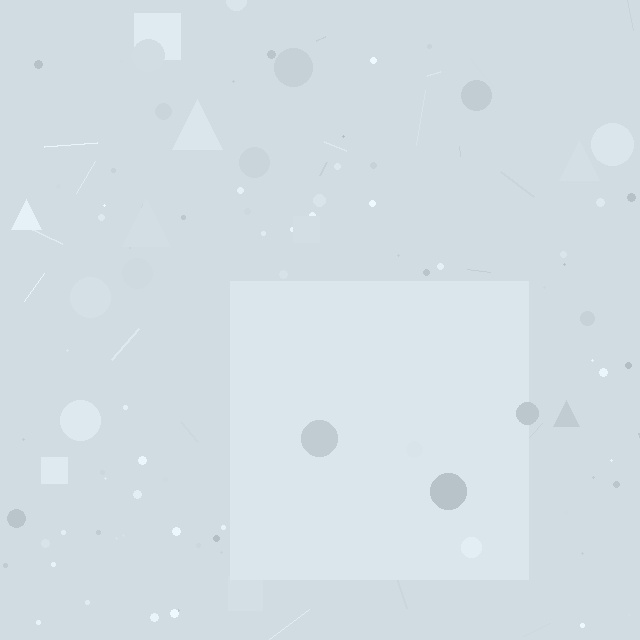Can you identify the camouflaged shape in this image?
The camouflaged shape is a square.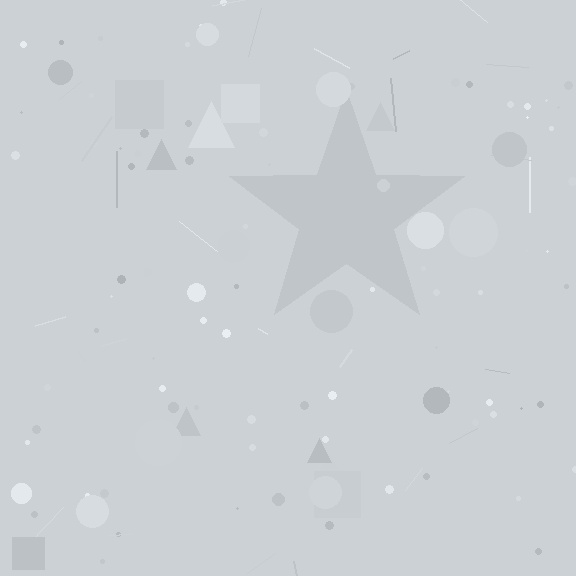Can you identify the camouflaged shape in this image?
The camouflaged shape is a star.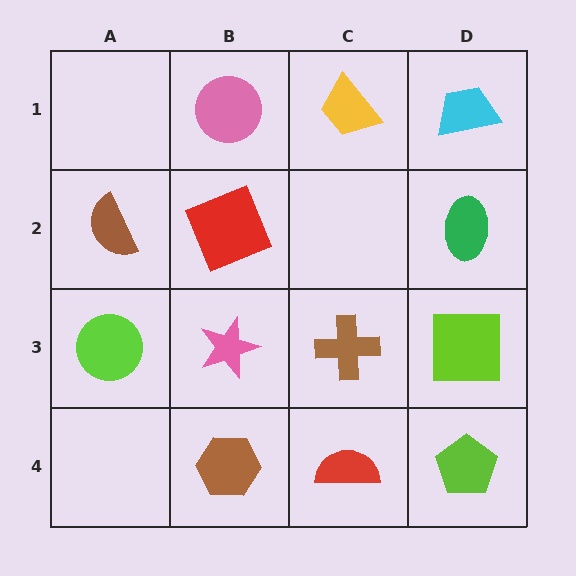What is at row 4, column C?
A red semicircle.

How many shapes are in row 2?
3 shapes.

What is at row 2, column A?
A brown semicircle.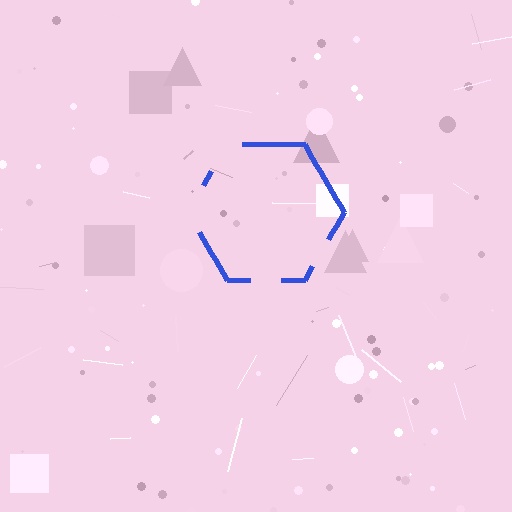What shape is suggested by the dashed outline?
The dashed outline suggests a hexagon.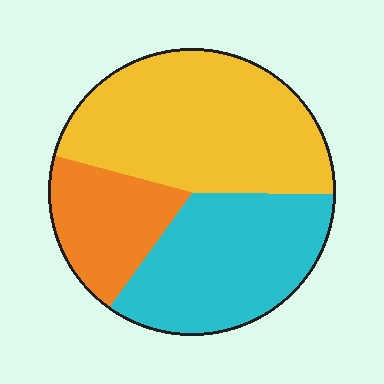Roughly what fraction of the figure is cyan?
Cyan takes up about one third (1/3) of the figure.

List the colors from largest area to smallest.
From largest to smallest: yellow, cyan, orange.